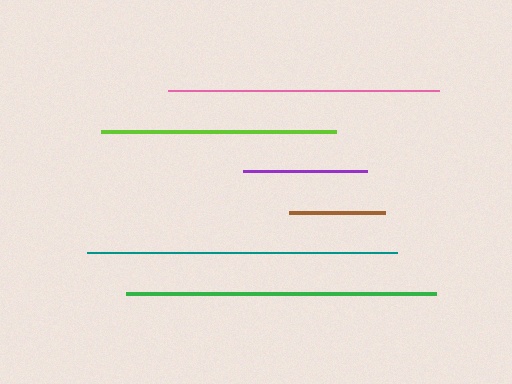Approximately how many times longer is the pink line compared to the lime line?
The pink line is approximately 1.2 times the length of the lime line.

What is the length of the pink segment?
The pink segment is approximately 271 pixels long.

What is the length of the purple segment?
The purple segment is approximately 124 pixels long.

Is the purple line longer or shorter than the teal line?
The teal line is longer than the purple line.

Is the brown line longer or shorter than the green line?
The green line is longer than the brown line.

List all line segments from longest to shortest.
From longest to shortest: green, teal, pink, lime, purple, brown.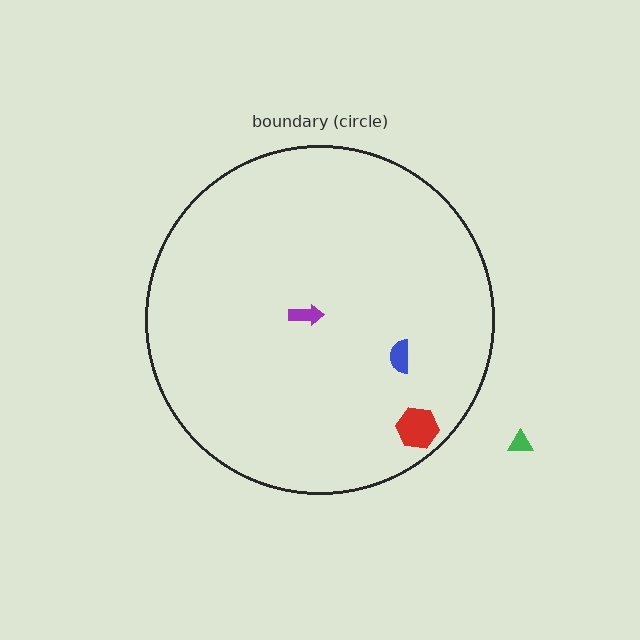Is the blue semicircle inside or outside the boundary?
Inside.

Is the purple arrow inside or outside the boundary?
Inside.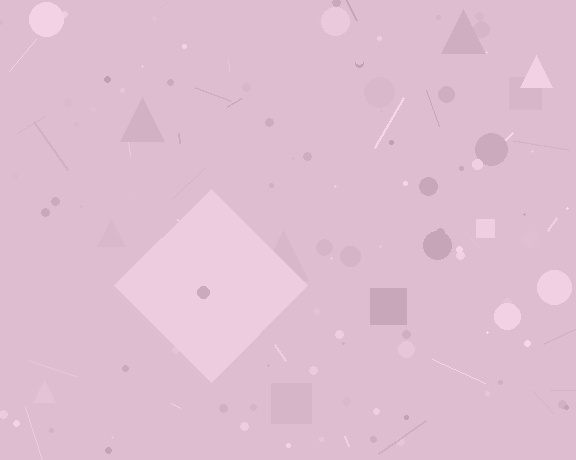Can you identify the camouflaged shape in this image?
The camouflaged shape is a diamond.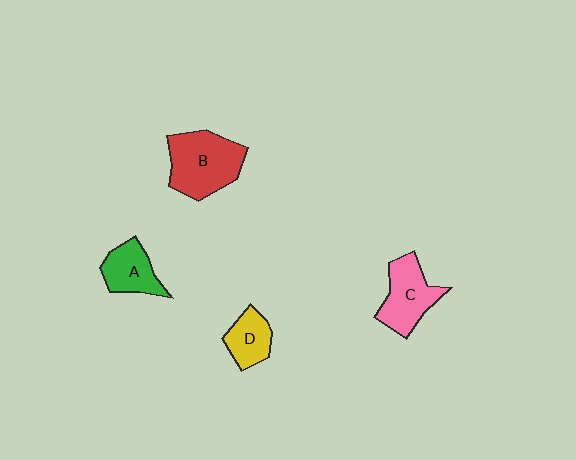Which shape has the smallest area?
Shape D (yellow).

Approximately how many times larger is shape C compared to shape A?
Approximately 1.3 times.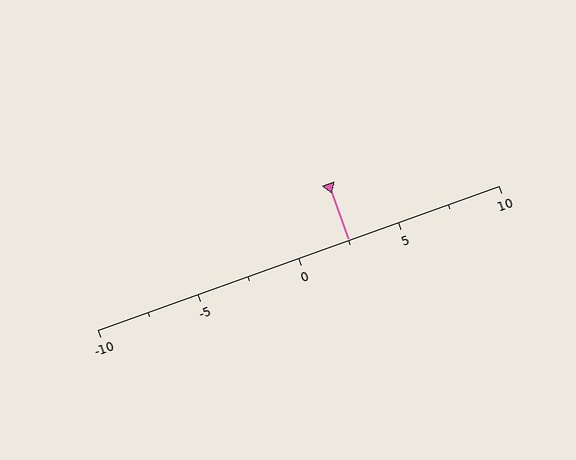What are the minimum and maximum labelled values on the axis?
The axis runs from -10 to 10.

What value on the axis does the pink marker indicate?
The marker indicates approximately 2.5.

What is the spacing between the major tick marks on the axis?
The major ticks are spaced 5 apart.